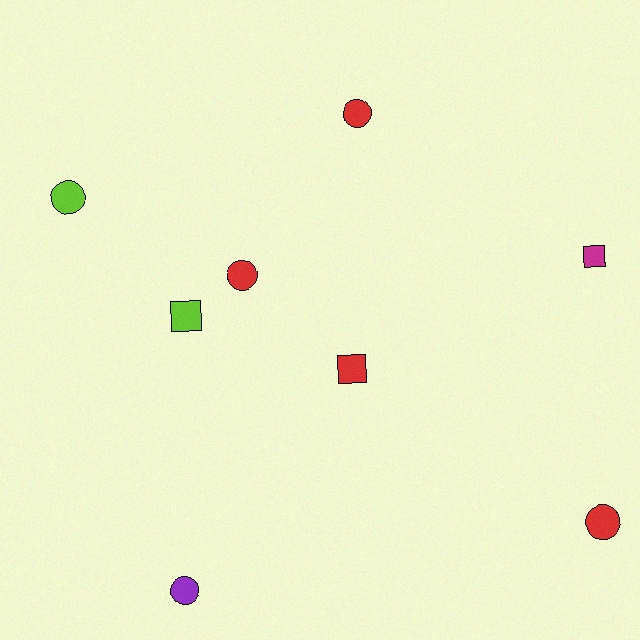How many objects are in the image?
There are 8 objects.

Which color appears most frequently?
Red, with 4 objects.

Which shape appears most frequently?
Circle, with 5 objects.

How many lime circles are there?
There is 1 lime circle.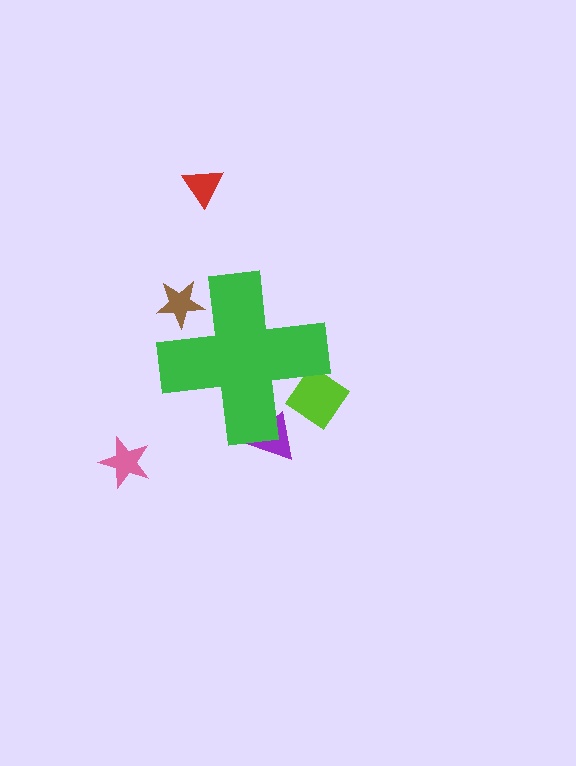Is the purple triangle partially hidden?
Yes, the purple triangle is partially hidden behind the green cross.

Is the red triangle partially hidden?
No, the red triangle is fully visible.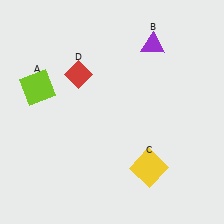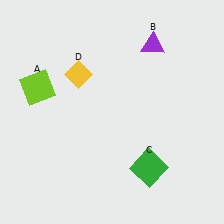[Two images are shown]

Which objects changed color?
C changed from yellow to green. D changed from red to yellow.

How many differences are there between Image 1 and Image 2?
There are 2 differences between the two images.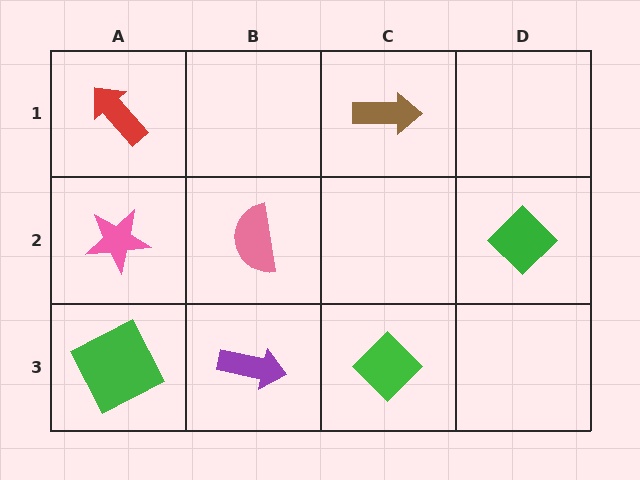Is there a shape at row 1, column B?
No, that cell is empty.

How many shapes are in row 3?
3 shapes.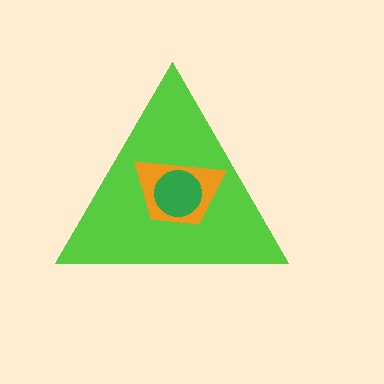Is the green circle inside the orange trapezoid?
Yes.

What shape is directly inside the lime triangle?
The orange trapezoid.